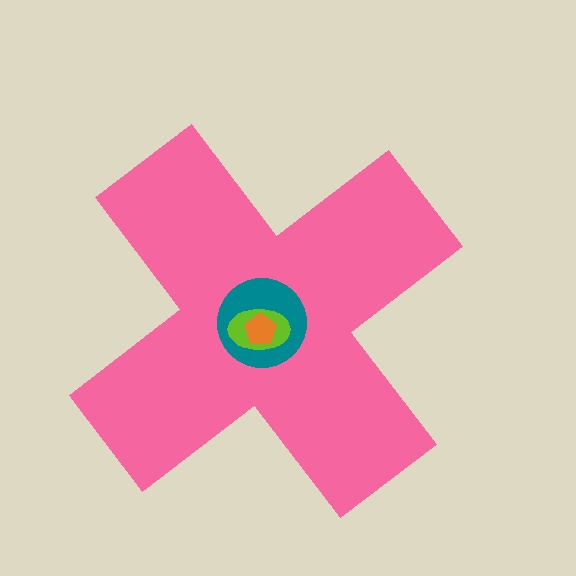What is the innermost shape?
The orange pentagon.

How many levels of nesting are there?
4.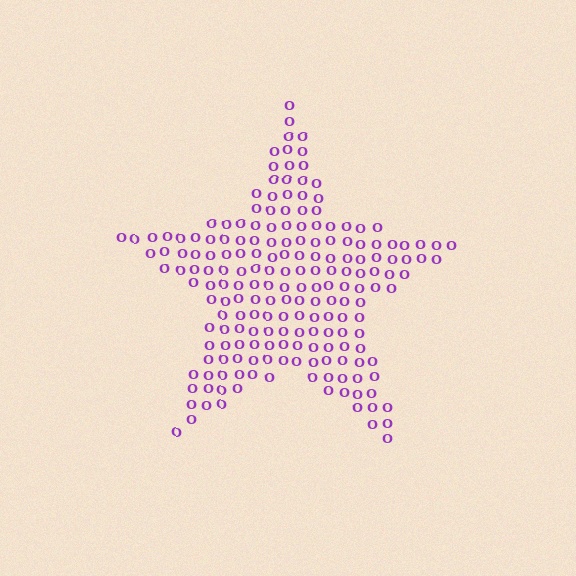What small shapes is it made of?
It is made of small letter O's.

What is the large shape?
The large shape is a star.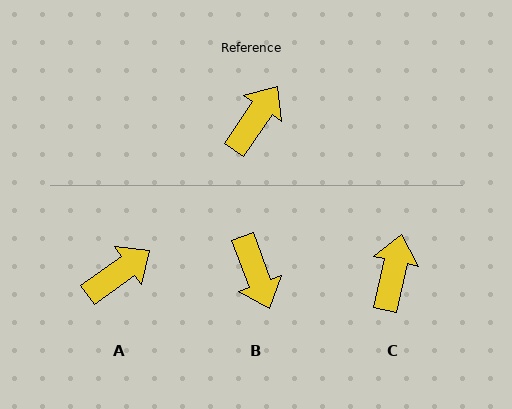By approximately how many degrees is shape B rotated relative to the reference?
Approximately 126 degrees clockwise.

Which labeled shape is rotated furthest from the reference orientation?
B, about 126 degrees away.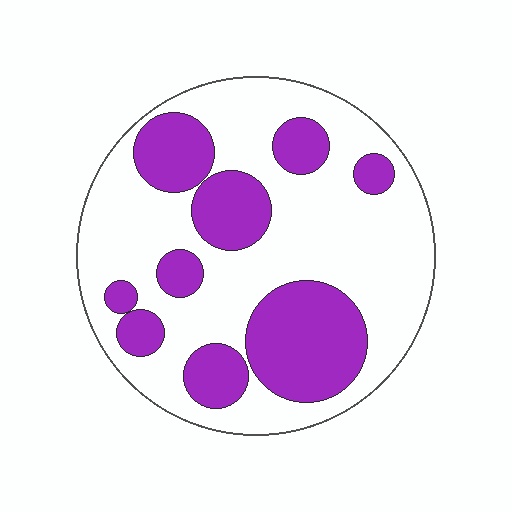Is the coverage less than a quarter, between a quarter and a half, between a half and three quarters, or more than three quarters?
Between a quarter and a half.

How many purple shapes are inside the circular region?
9.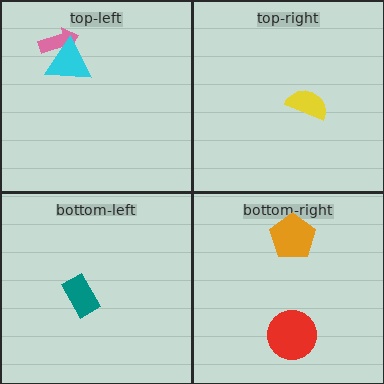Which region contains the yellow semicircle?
The top-right region.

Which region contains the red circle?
The bottom-right region.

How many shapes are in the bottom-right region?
2.